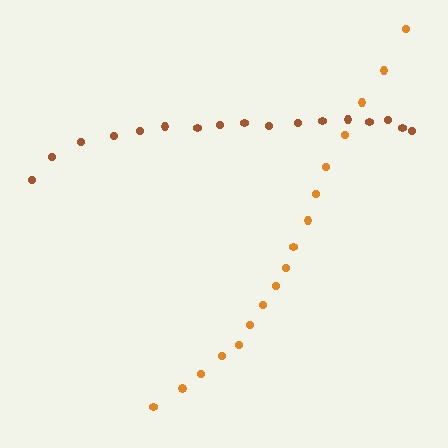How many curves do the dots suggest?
There are 2 distinct paths.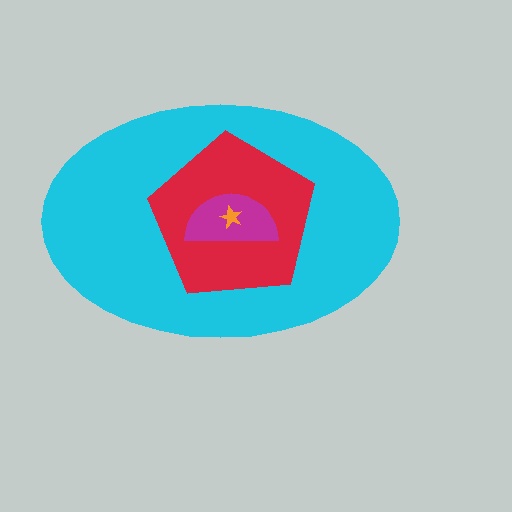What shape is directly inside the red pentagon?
The magenta semicircle.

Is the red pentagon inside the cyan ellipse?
Yes.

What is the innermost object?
The orange star.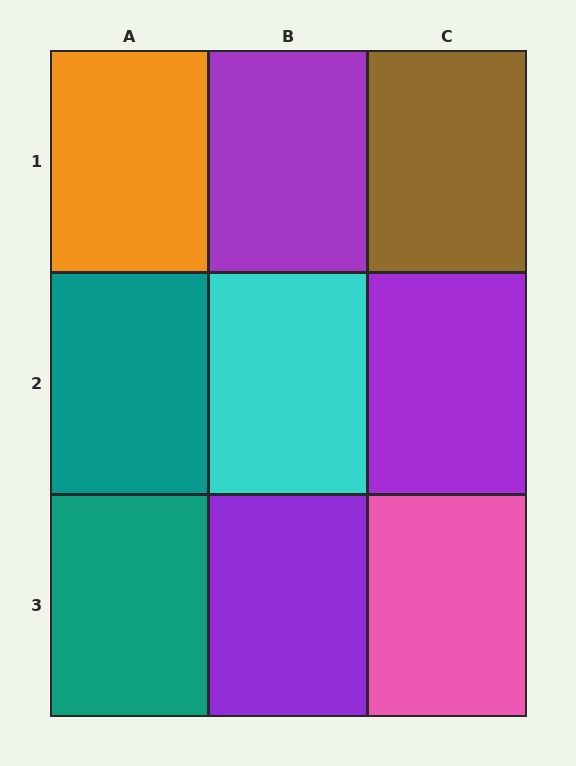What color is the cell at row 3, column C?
Pink.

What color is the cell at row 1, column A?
Orange.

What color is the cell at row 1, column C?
Brown.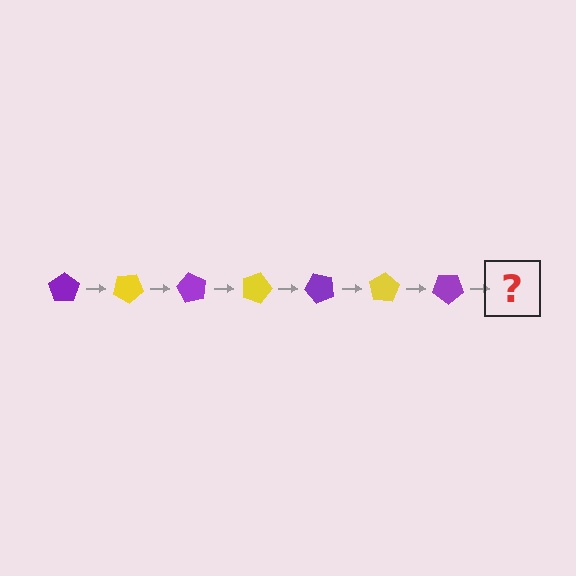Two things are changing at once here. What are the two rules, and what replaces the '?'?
The two rules are that it rotates 30 degrees each step and the color cycles through purple and yellow. The '?' should be a yellow pentagon, rotated 210 degrees from the start.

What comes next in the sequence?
The next element should be a yellow pentagon, rotated 210 degrees from the start.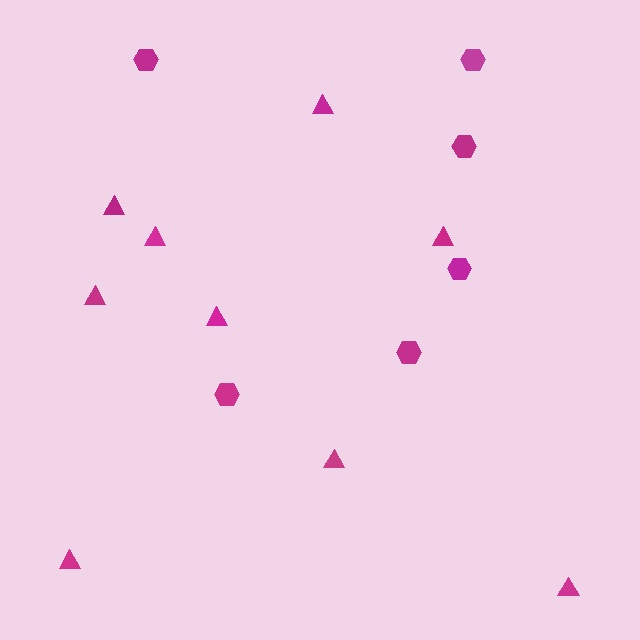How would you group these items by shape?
There are 2 groups: one group of triangles (9) and one group of hexagons (6).